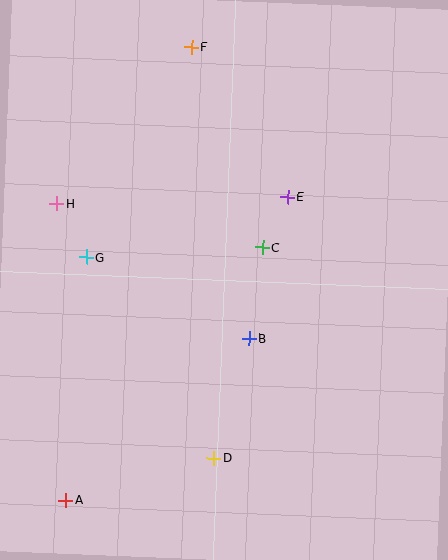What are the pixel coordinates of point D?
Point D is at (214, 458).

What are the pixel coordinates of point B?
Point B is at (249, 339).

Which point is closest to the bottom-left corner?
Point A is closest to the bottom-left corner.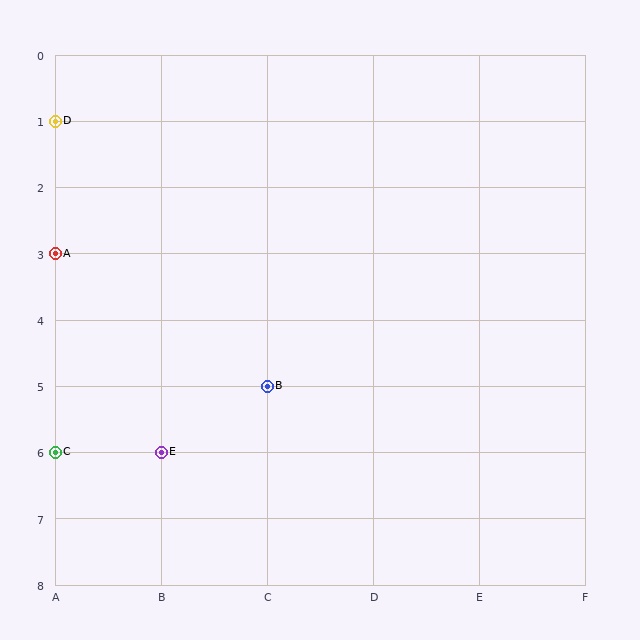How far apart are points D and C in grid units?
Points D and C are 5 rows apart.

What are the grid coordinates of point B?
Point B is at grid coordinates (C, 5).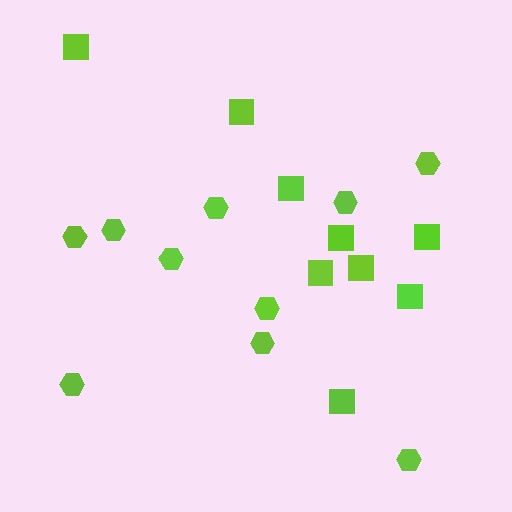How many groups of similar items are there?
There are 2 groups: one group of hexagons (10) and one group of squares (9).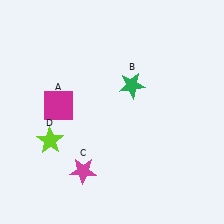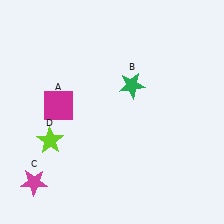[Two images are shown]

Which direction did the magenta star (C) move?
The magenta star (C) moved left.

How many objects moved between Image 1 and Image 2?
1 object moved between the two images.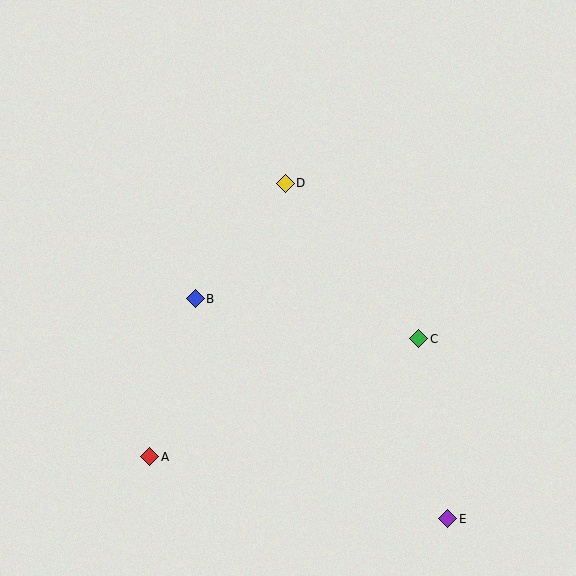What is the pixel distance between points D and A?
The distance between D and A is 305 pixels.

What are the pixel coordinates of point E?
Point E is at (448, 519).